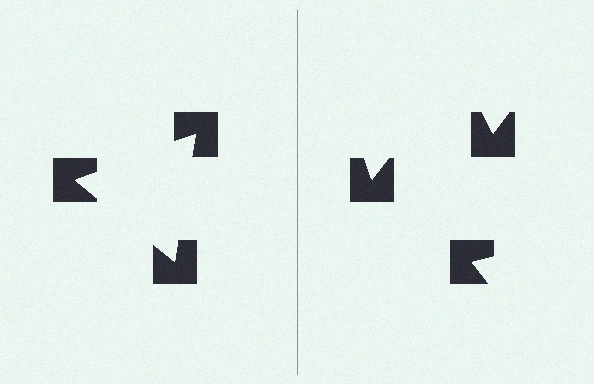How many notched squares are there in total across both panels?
6 — 3 on each side.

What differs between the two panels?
The notched squares are positioned identically on both sides; only the wedge orientations differ. On the left they align to a triangle; on the right they are misaligned.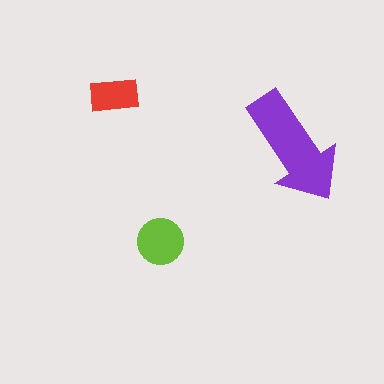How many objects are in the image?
There are 3 objects in the image.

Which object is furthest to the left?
The red rectangle is leftmost.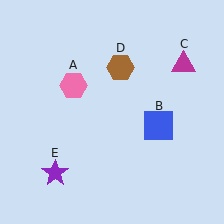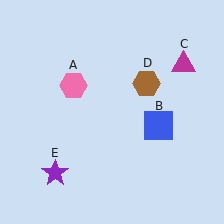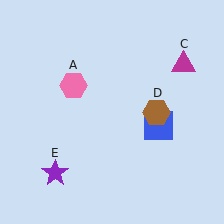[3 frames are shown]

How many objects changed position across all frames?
1 object changed position: brown hexagon (object D).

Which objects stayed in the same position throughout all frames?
Pink hexagon (object A) and blue square (object B) and magenta triangle (object C) and purple star (object E) remained stationary.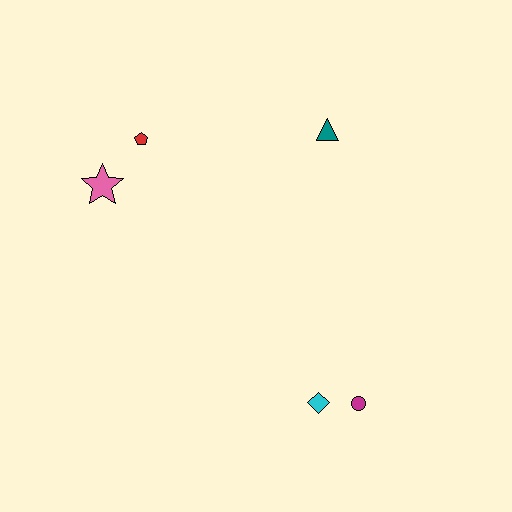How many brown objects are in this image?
There are no brown objects.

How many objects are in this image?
There are 5 objects.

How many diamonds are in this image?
There is 1 diamond.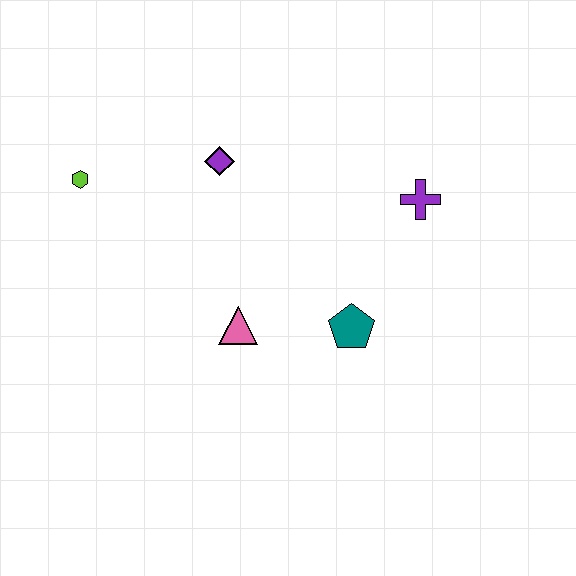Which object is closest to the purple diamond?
The lime hexagon is closest to the purple diamond.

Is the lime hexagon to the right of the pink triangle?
No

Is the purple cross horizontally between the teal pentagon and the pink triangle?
No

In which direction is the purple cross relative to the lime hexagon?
The purple cross is to the right of the lime hexagon.